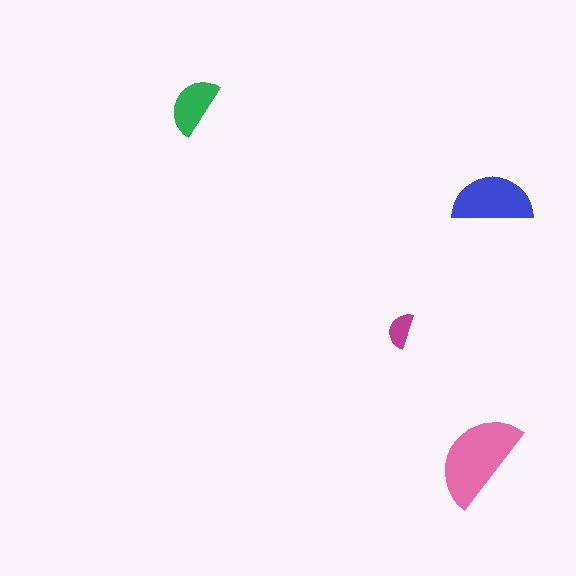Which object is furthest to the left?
The green semicircle is leftmost.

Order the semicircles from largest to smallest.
the pink one, the blue one, the green one, the magenta one.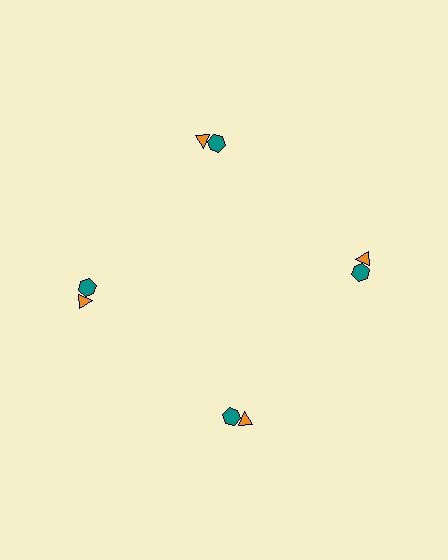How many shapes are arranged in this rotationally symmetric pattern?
There are 8 shapes, arranged in 4 groups of 2.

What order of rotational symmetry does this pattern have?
This pattern has 4-fold rotational symmetry.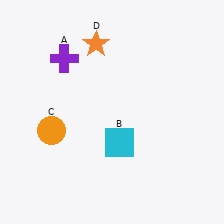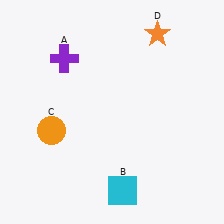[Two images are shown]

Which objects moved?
The objects that moved are: the cyan square (B), the orange star (D).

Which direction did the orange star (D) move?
The orange star (D) moved right.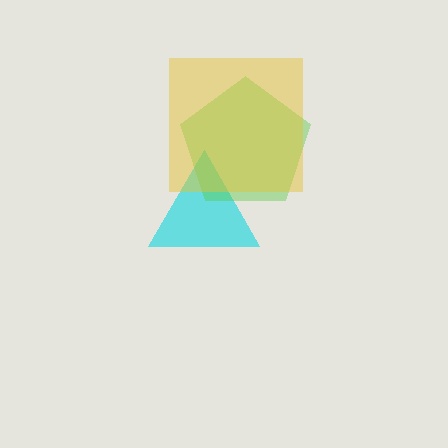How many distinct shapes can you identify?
There are 3 distinct shapes: a cyan triangle, a lime pentagon, a yellow square.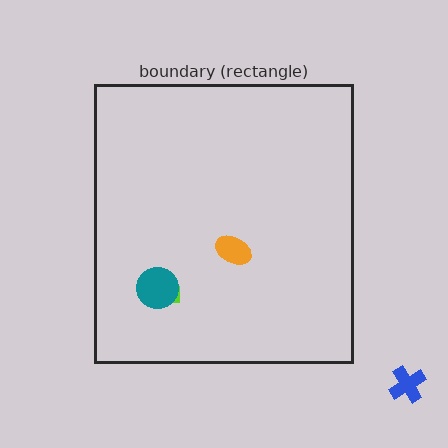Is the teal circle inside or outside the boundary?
Inside.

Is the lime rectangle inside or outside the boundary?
Inside.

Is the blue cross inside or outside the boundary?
Outside.